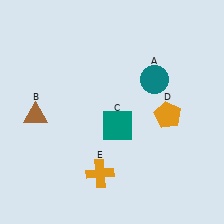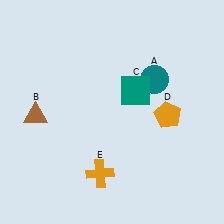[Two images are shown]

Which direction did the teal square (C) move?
The teal square (C) moved up.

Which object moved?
The teal square (C) moved up.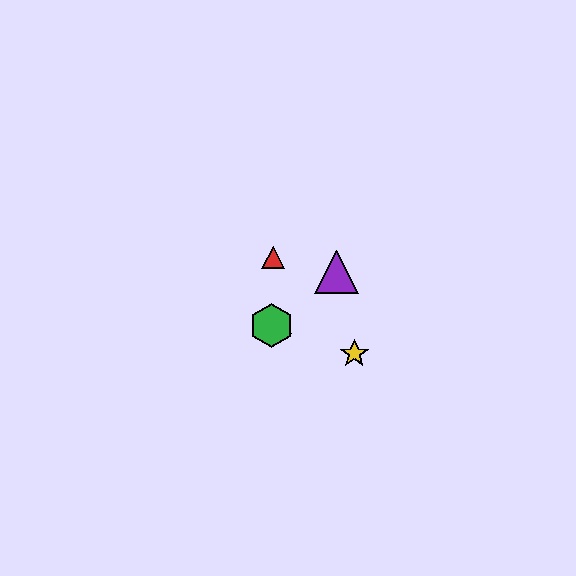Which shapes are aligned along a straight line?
The blue triangle, the green hexagon, the purple triangle are aligned along a straight line.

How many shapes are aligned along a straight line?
3 shapes (the blue triangle, the green hexagon, the purple triangle) are aligned along a straight line.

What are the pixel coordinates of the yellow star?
The yellow star is at (354, 353).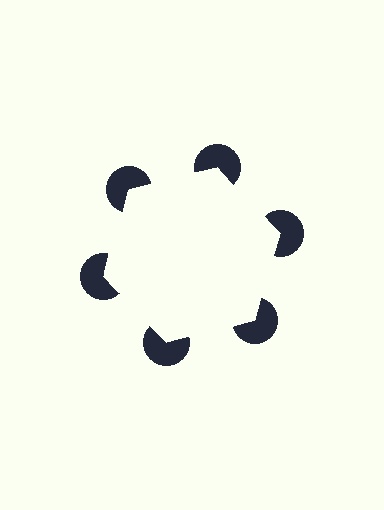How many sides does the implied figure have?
6 sides.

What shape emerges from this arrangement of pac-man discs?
An illusory hexagon — its edges are inferred from the aligned wedge cuts in the pac-man discs, not physically drawn.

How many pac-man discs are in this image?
There are 6 — one at each vertex of the illusory hexagon.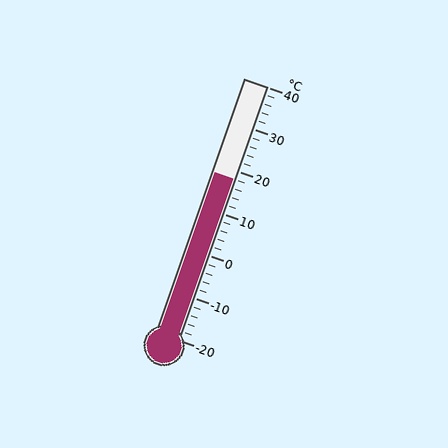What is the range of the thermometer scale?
The thermometer scale ranges from -20°C to 40°C.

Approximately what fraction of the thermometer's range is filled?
The thermometer is filled to approximately 65% of its range.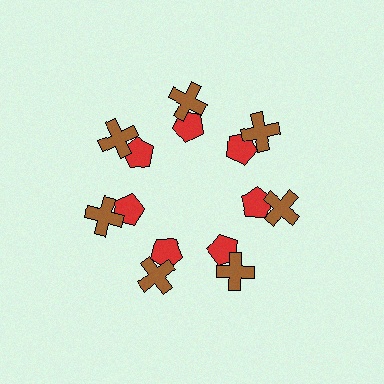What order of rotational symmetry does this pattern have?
This pattern has 7-fold rotational symmetry.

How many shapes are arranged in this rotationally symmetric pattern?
There are 14 shapes, arranged in 7 groups of 2.